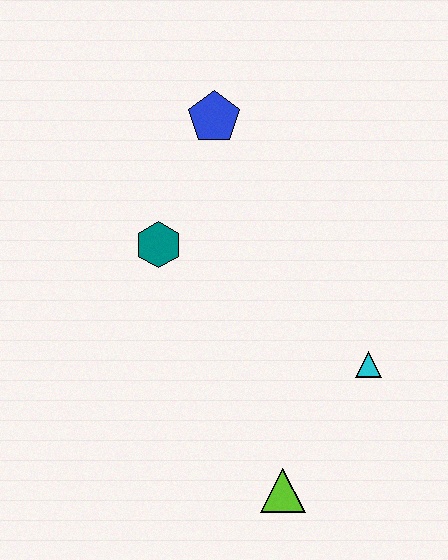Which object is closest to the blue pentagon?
The teal hexagon is closest to the blue pentagon.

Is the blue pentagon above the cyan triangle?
Yes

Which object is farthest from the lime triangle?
The blue pentagon is farthest from the lime triangle.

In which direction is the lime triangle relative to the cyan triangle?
The lime triangle is below the cyan triangle.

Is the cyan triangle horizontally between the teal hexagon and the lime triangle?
No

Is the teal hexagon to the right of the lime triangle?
No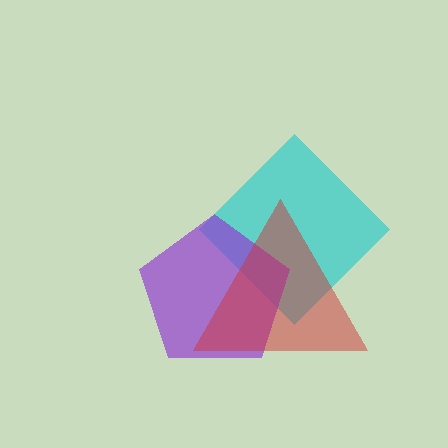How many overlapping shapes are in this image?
There are 3 overlapping shapes in the image.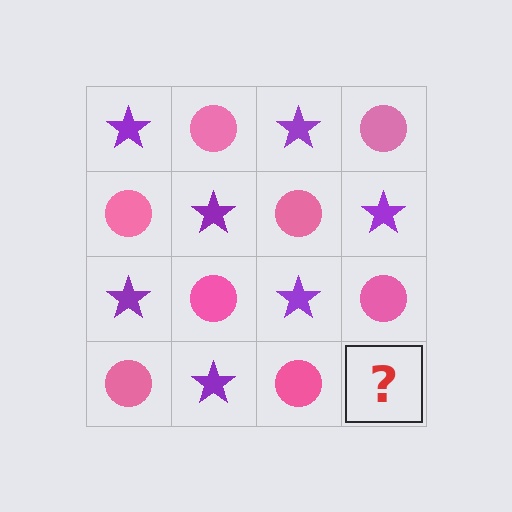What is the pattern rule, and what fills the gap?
The rule is that it alternates purple star and pink circle in a checkerboard pattern. The gap should be filled with a purple star.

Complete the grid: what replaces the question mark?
The question mark should be replaced with a purple star.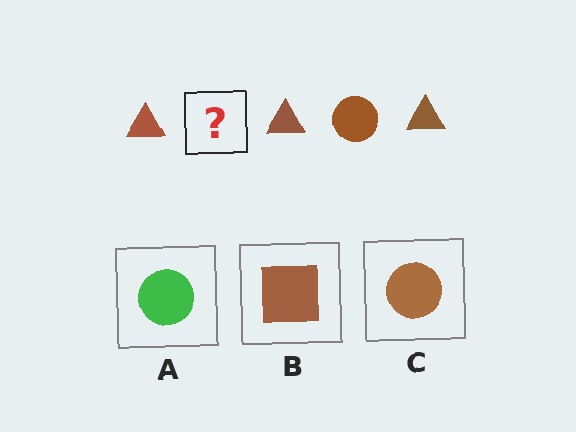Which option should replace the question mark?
Option C.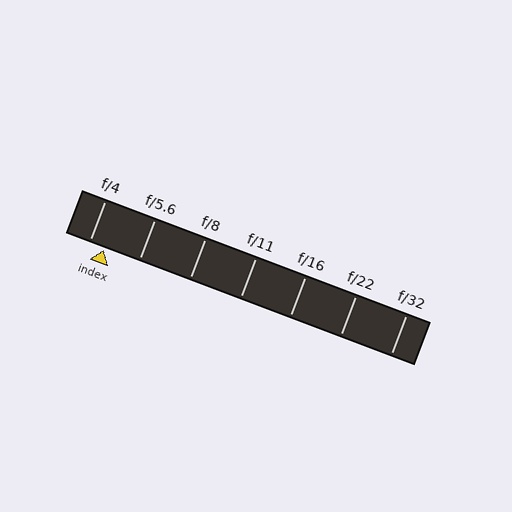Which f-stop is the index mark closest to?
The index mark is closest to f/4.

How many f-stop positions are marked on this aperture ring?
There are 7 f-stop positions marked.